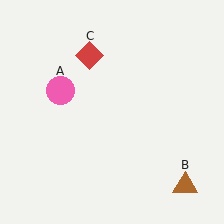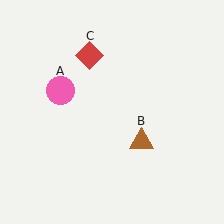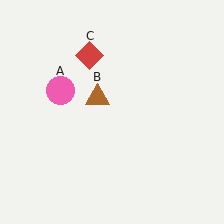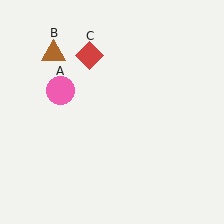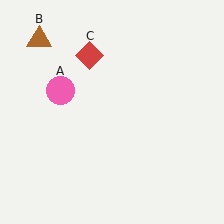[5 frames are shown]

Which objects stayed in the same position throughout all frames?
Pink circle (object A) and red diamond (object C) remained stationary.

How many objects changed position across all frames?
1 object changed position: brown triangle (object B).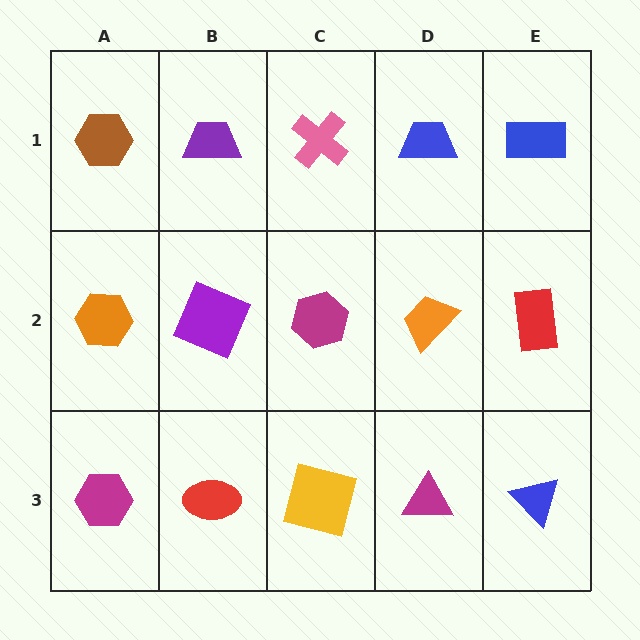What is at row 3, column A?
A magenta hexagon.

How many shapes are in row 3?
5 shapes.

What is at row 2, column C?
A magenta hexagon.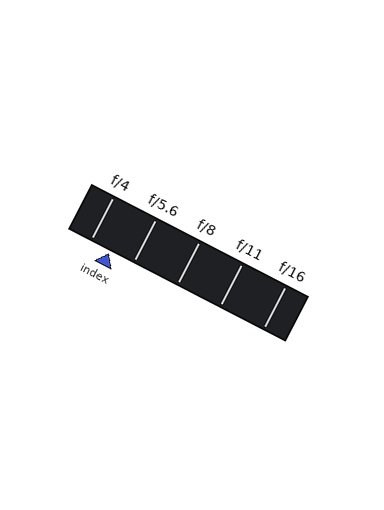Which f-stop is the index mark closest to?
The index mark is closest to f/4.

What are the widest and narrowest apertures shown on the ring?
The widest aperture shown is f/4 and the narrowest is f/16.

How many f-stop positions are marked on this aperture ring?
There are 5 f-stop positions marked.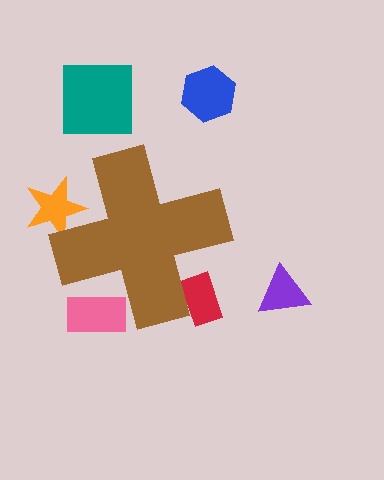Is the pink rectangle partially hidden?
Yes, the pink rectangle is partially hidden behind the brown cross.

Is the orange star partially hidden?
Yes, the orange star is partially hidden behind the brown cross.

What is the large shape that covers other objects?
A brown cross.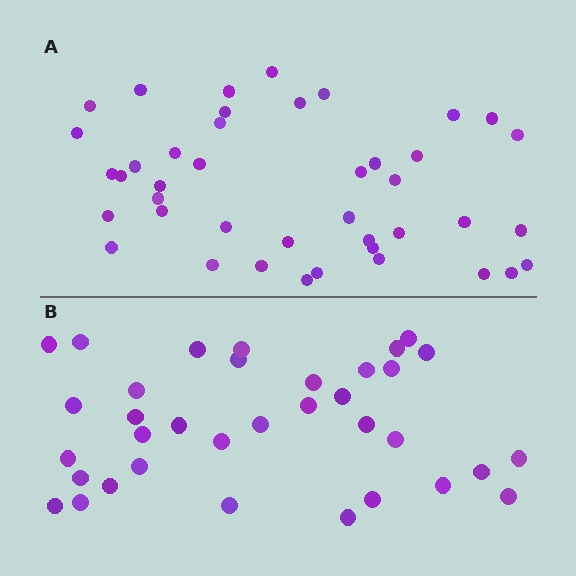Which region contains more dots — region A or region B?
Region A (the top region) has more dots.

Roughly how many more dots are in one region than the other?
Region A has roughly 8 or so more dots than region B.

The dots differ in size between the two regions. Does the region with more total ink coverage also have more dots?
No. Region B has more total ink coverage because its dots are larger, but region A actually contains more individual dots. Total area can be misleading — the number of items is what matters here.